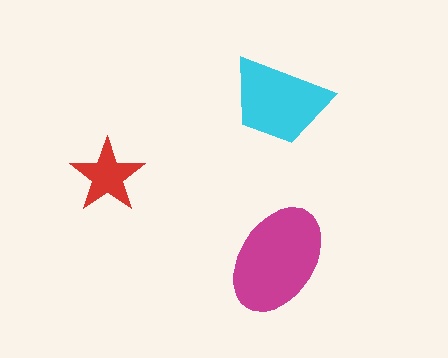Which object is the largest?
The magenta ellipse.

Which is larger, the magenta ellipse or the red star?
The magenta ellipse.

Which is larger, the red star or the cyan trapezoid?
The cyan trapezoid.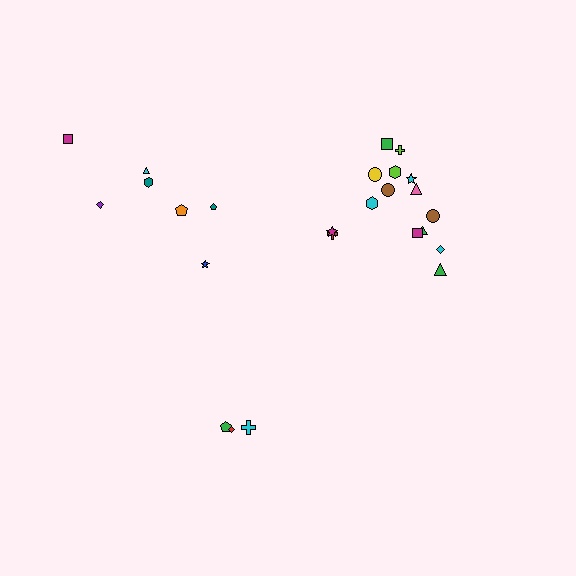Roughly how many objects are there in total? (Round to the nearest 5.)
Roughly 25 objects in total.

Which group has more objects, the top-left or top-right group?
The top-right group.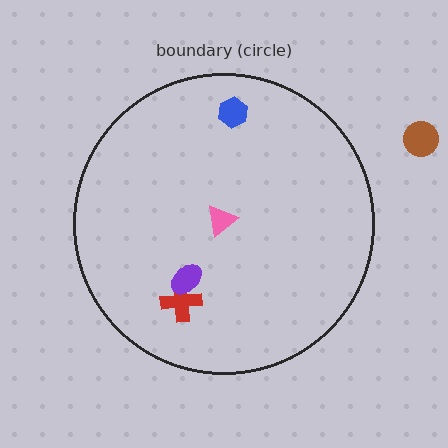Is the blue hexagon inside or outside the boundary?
Inside.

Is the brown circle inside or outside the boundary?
Outside.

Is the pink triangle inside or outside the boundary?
Inside.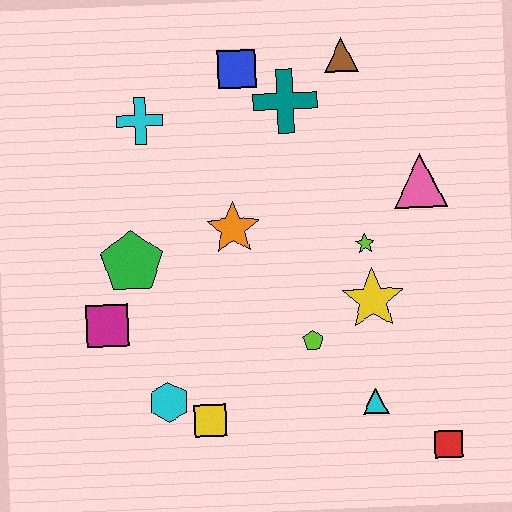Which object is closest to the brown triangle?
The teal cross is closest to the brown triangle.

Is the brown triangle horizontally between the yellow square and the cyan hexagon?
No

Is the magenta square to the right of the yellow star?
No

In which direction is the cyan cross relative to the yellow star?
The cyan cross is to the left of the yellow star.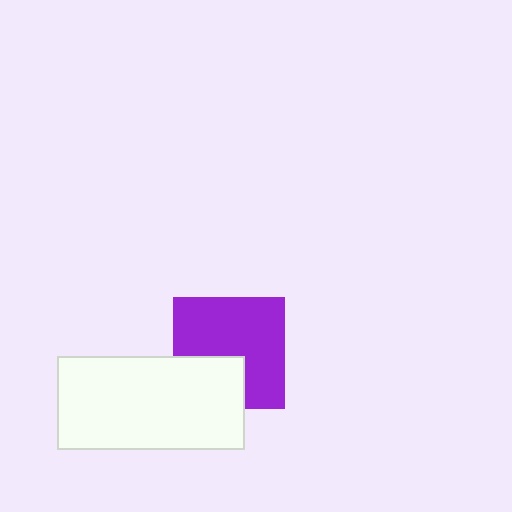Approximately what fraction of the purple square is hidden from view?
Roughly 31% of the purple square is hidden behind the white rectangle.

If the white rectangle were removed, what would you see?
You would see the complete purple square.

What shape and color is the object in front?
The object in front is a white rectangle.